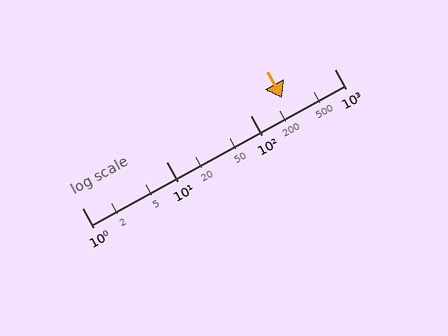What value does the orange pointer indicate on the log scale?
The pointer indicates approximately 240.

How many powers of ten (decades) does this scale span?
The scale spans 3 decades, from 1 to 1000.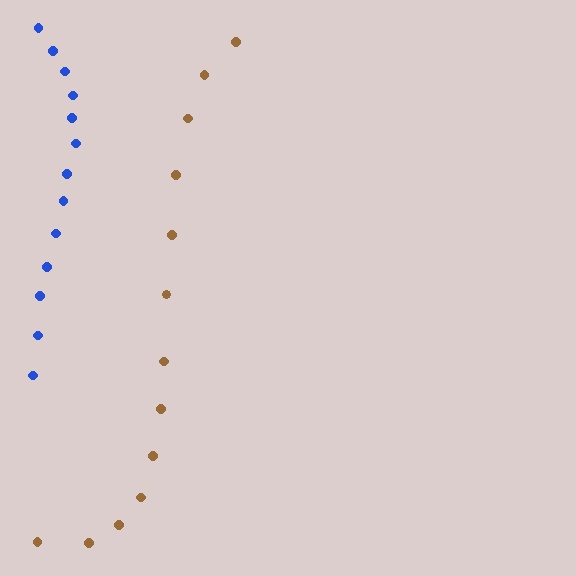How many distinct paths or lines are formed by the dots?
There are 2 distinct paths.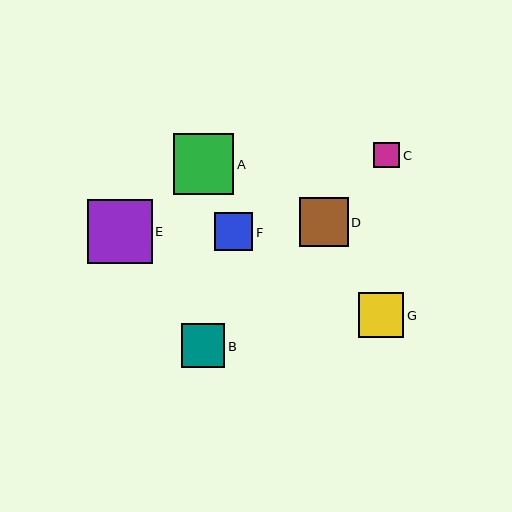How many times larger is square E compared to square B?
Square E is approximately 1.5 times the size of square B.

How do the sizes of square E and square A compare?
Square E and square A are approximately the same size.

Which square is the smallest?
Square C is the smallest with a size of approximately 26 pixels.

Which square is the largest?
Square E is the largest with a size of approximately 65 pixels.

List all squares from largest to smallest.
From largest to smallest: E, A, D, G, B, F, C.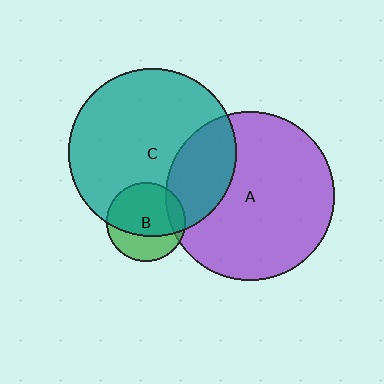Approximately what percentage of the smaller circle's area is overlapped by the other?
Approximately 15%.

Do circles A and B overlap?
Yes.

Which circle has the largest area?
Circle A (purple).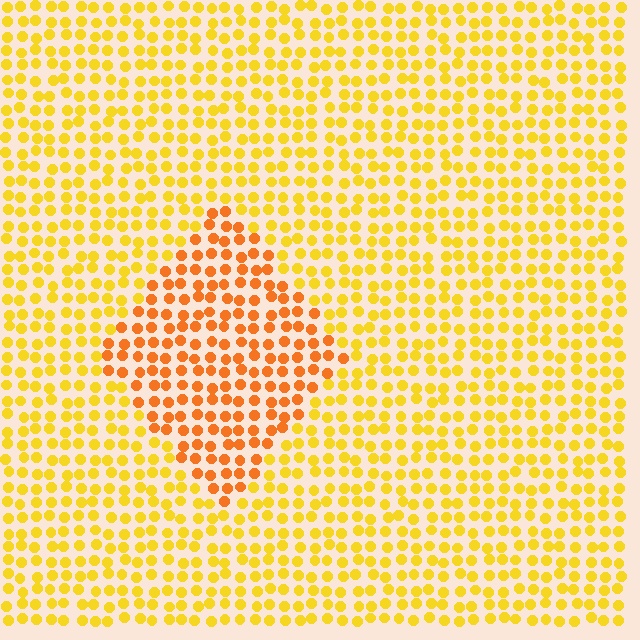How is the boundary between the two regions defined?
The boundary is defined purely by a slight shift in hue (about 28 degrees). Spacing, size, and orientation are identical on both sides.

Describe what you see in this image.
The image is filled with small yellow elements in a uniform arrangement. A diamond-shaped region is visible where the elements are tinted to a slightly different hue, forming a subtle color boundary.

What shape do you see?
I see a diamond.